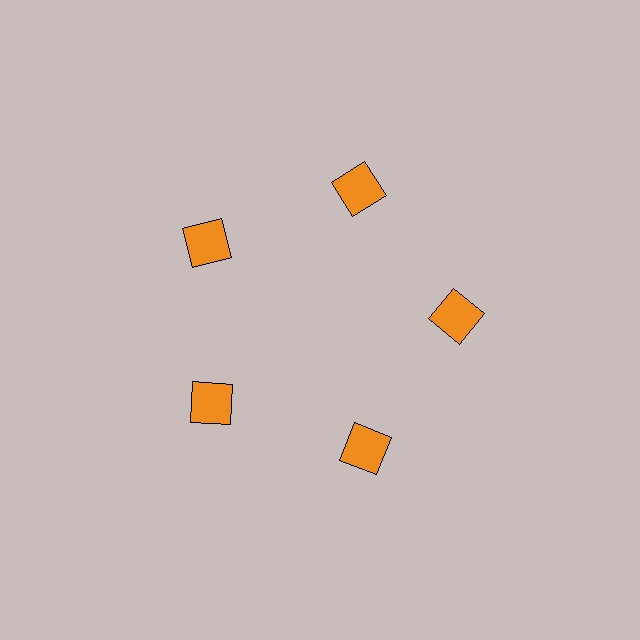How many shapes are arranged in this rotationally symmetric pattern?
There are 5 shapes, arranged in 5 groups of 1.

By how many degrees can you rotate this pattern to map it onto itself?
The pattern maps onto itself every 72 degrees of rotation.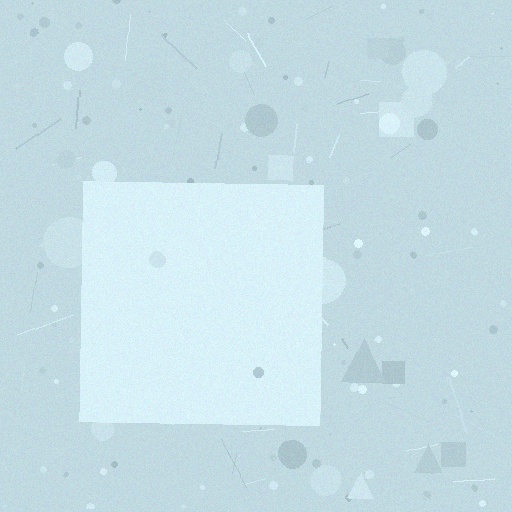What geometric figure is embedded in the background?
A square is embedded in the background.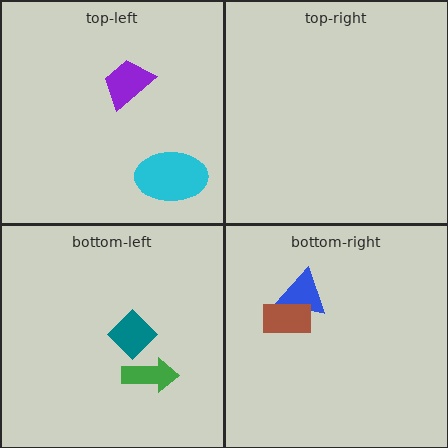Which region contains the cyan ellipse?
The top-left region.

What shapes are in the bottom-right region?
The blue triangle, the brown rectangle.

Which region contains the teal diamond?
The bottom-left region.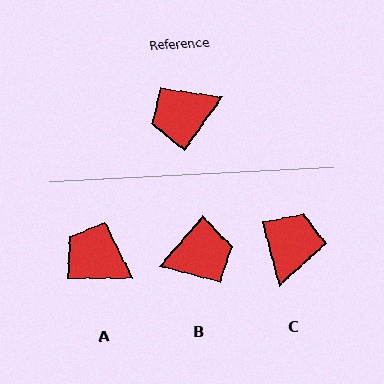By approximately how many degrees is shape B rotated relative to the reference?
Approximately 174 degrees counter-clockwise.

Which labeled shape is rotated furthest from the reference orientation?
B, about 174 degrees away.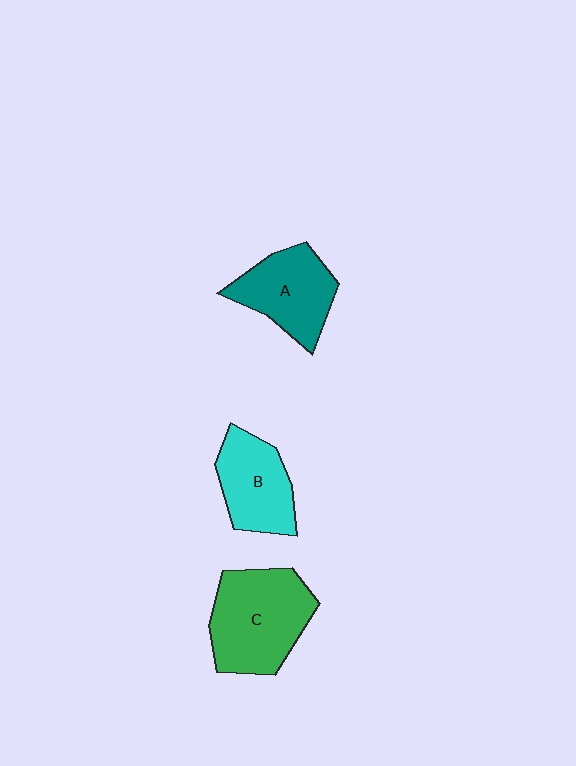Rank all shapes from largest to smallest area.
From largest to smallest: C (green), A (teal), B (cyan).